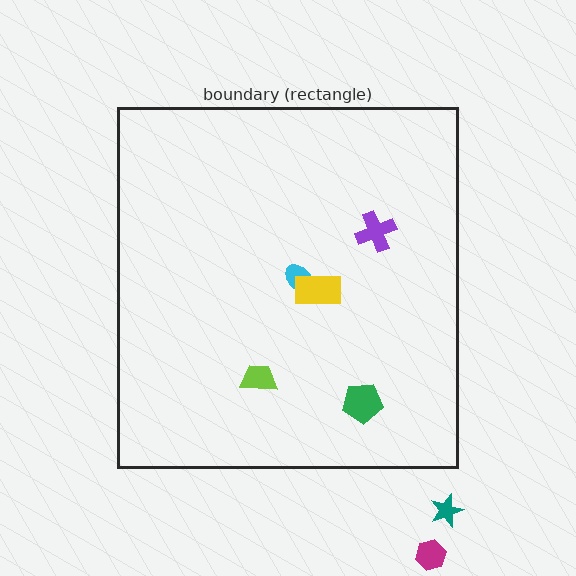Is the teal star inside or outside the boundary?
Outside.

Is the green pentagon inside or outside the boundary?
Inside.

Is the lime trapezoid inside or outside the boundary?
Inside.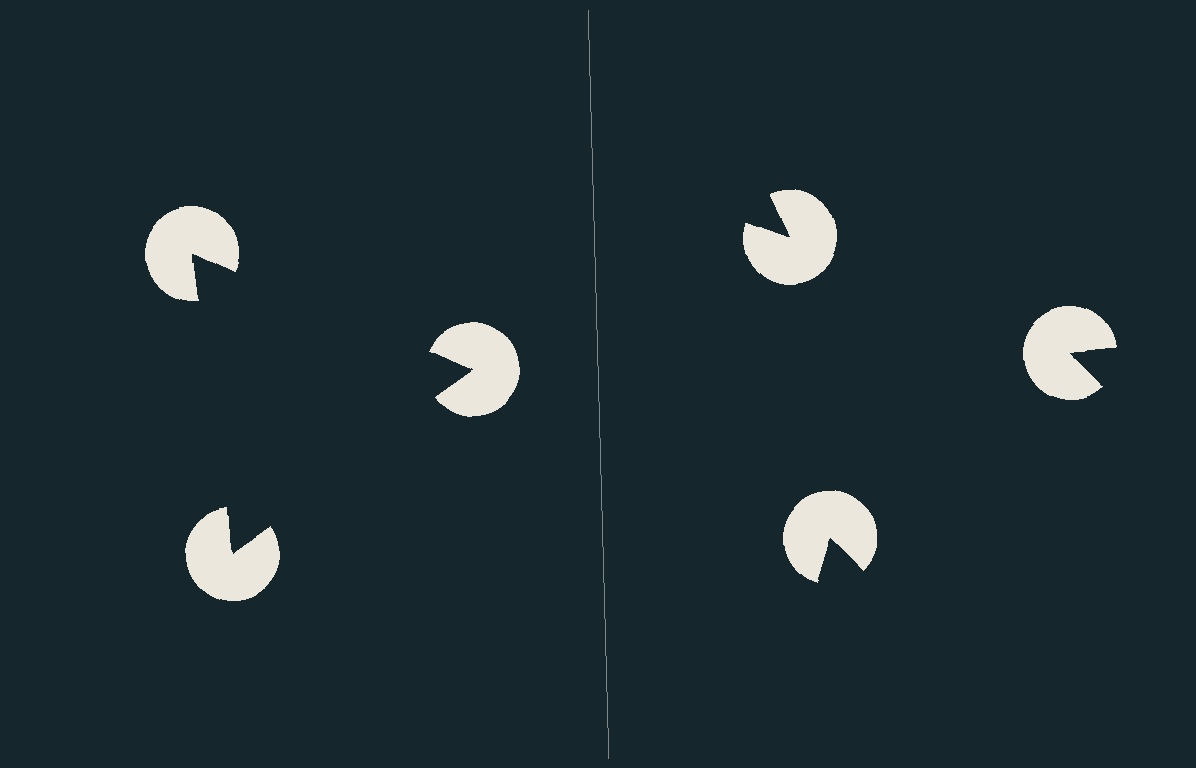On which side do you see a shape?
An illusory triangle appears on the left side. On the right side the wedge cuts are rotated, so no coherent shape forms.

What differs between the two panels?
The pac-man discs are positioned identically on both sides; only the wedge orientations differ. On the left they align to a triangle; on the right they are misaligned.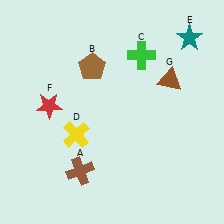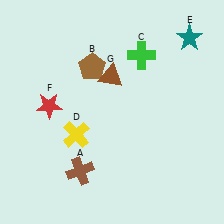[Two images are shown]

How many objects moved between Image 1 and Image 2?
1 object moved between the two images.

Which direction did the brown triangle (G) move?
The brown triangle (G) moved left.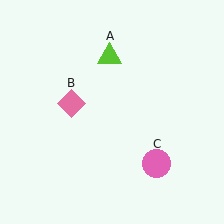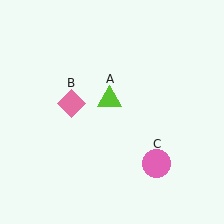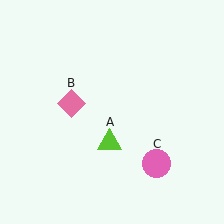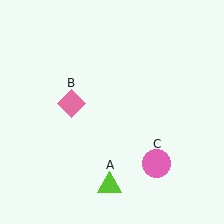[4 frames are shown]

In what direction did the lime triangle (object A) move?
The lime triangle (object A) moved down.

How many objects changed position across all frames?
1 object changed position: lime triangle (object A).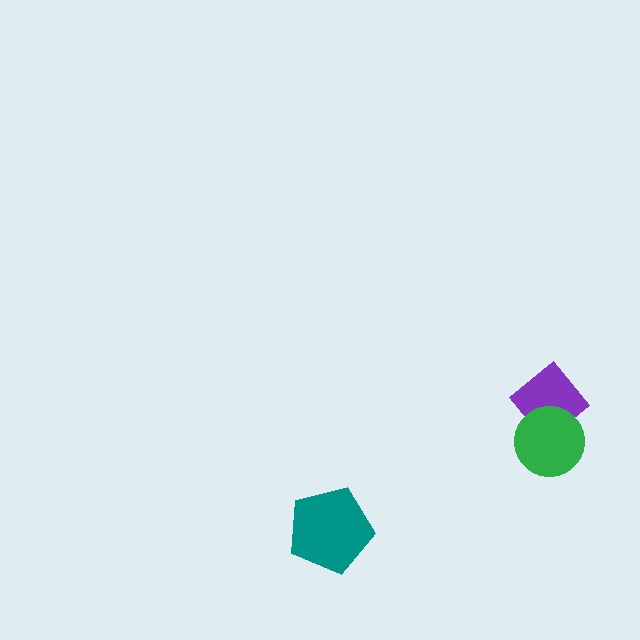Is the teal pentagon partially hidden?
No, no other shape covers it.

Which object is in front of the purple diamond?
The green circle is in front of the purple diamond.